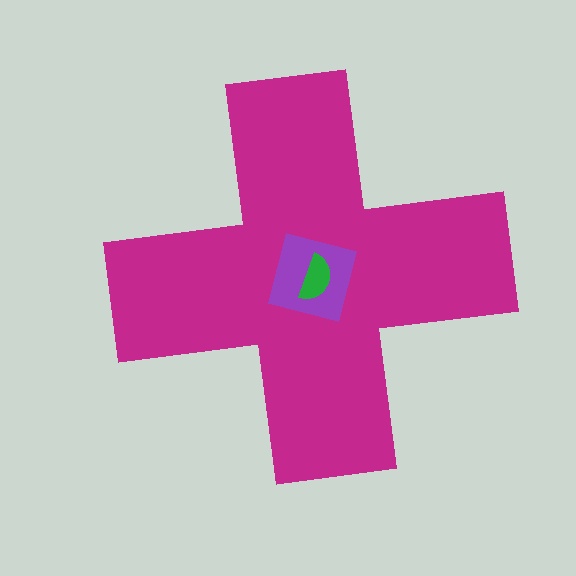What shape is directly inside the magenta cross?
The purple square.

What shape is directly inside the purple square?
The green semicircle.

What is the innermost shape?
The green semicircle.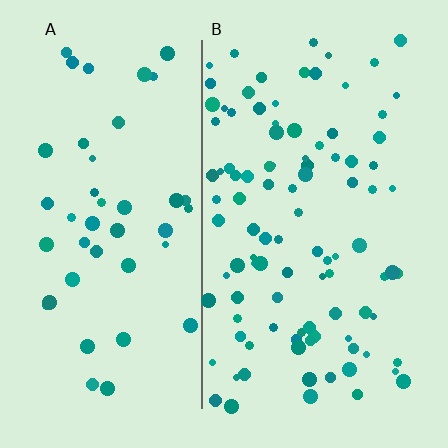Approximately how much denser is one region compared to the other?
Approximately 2.3× — region B over region A.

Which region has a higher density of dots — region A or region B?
B (the right).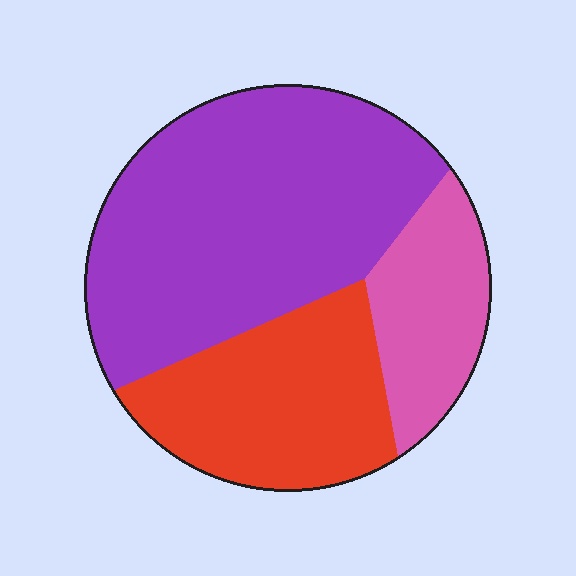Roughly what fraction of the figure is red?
Red takes up between a sixth and a third of the figure.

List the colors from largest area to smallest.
From largest to smallest: purple, red, pink.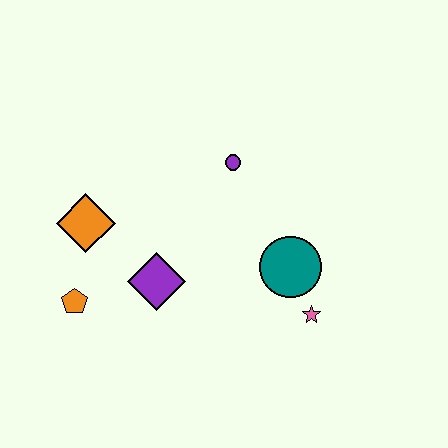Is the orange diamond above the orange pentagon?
Yes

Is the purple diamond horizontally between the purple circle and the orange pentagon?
Yes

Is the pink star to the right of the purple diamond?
Yes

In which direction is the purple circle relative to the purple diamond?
The purple circle is above the purple diamond.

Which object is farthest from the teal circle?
The orange pentagon is farthest from the teal circle.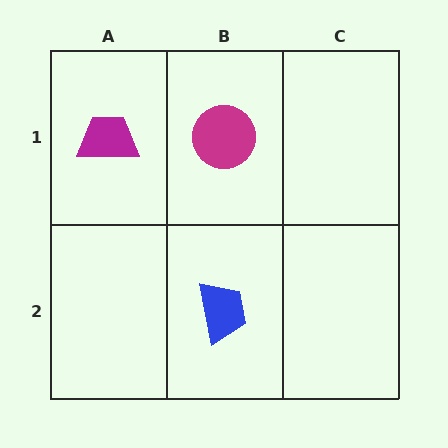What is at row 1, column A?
A magenta trapezoid.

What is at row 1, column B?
A magenta circle.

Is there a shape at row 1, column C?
No, that cell is empty.